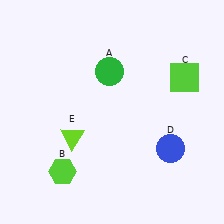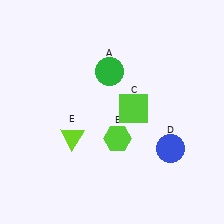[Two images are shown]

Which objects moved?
The objects that moved are: the lime hexagon (B), the lime square (C).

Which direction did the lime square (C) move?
The lime square (C) moved left.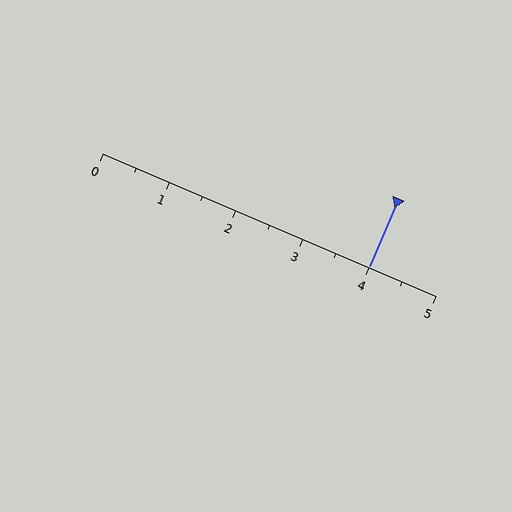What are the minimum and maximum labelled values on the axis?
The axis runs from 0 to 5.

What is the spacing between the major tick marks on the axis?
The major ticks are spaced 1 apart.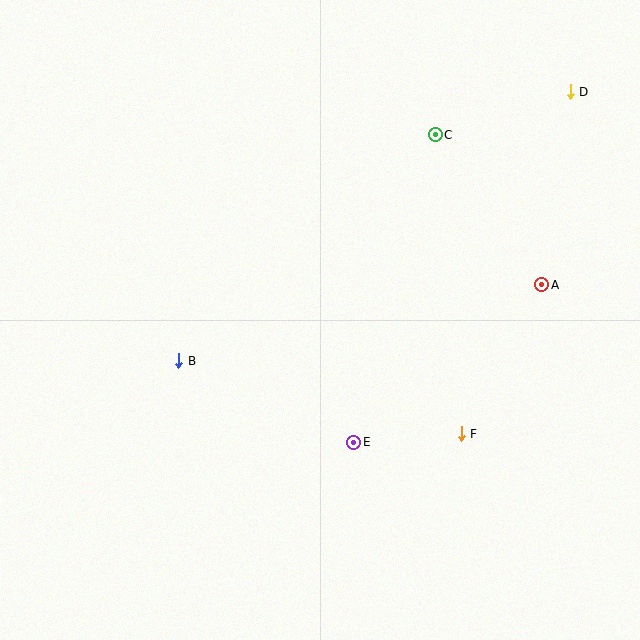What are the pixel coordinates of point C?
Point C is at (435, 135).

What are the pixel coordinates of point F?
Point F is at (461, 434).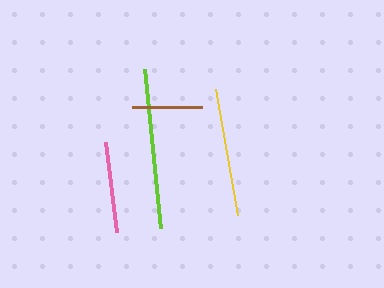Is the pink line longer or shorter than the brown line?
The pink line is longer than the brown line.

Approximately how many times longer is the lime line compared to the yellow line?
The lime line is approximately 1.3 times the length of the yellow line.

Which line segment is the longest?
The lime line is the longest at approximately 160 pixels.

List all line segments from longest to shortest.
From longest to shortest: lime, yellow, pink, brown.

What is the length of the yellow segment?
The yellow segment is approximately 128 pixels long.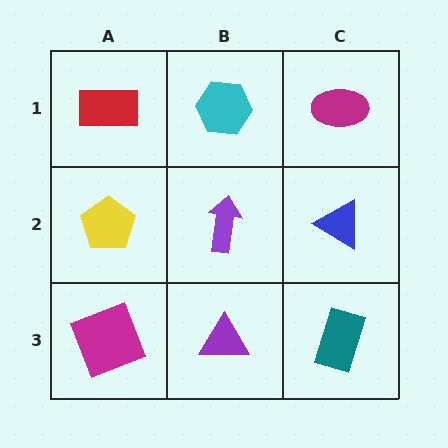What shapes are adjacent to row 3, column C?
A blue triangle (row 2, column C), a purple triangle (row 3, column B).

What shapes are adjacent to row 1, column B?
A purple arrow (row 2, column B), a red rectangle (row 1, column A), a magenta ellipse (row 1, column C).